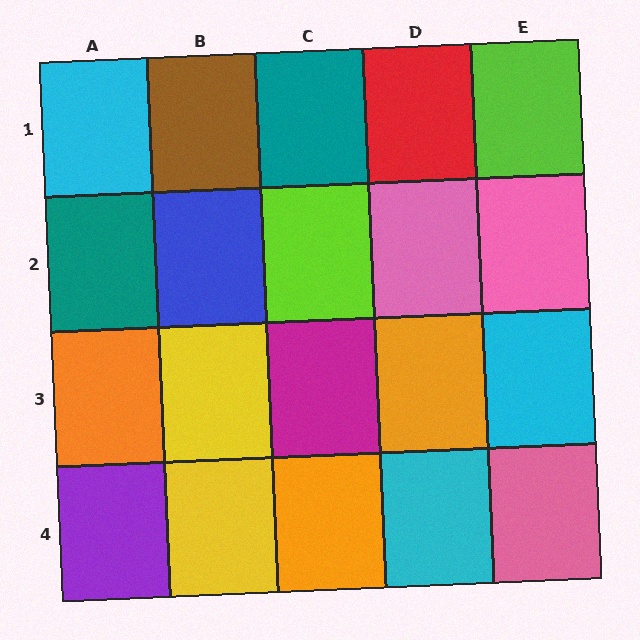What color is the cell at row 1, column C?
Teal.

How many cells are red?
1 cell is red.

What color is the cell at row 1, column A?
Cyan.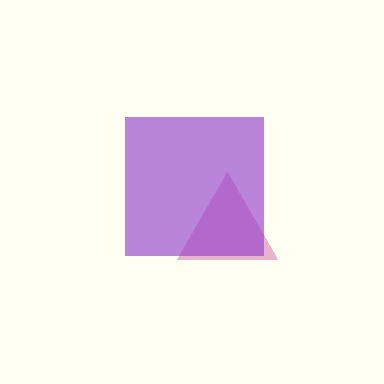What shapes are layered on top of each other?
The layered shapes are: a magenta triangle, a purple square.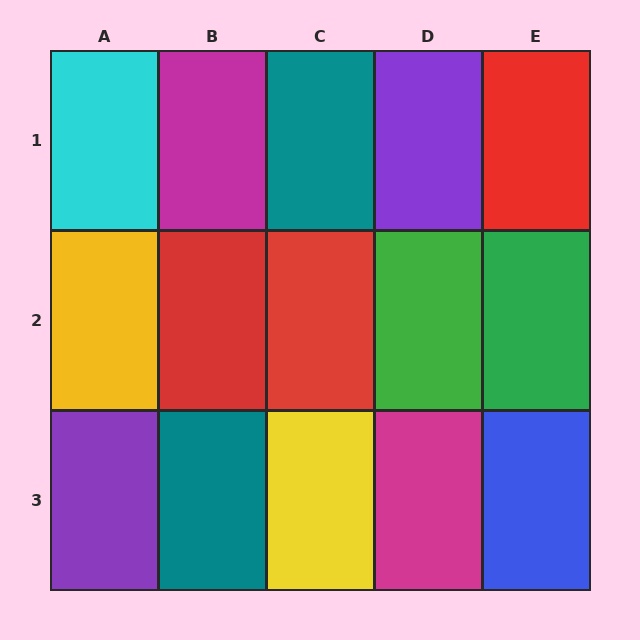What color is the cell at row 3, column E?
Blue.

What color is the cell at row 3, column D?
Magenta.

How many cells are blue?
1 cell is blue.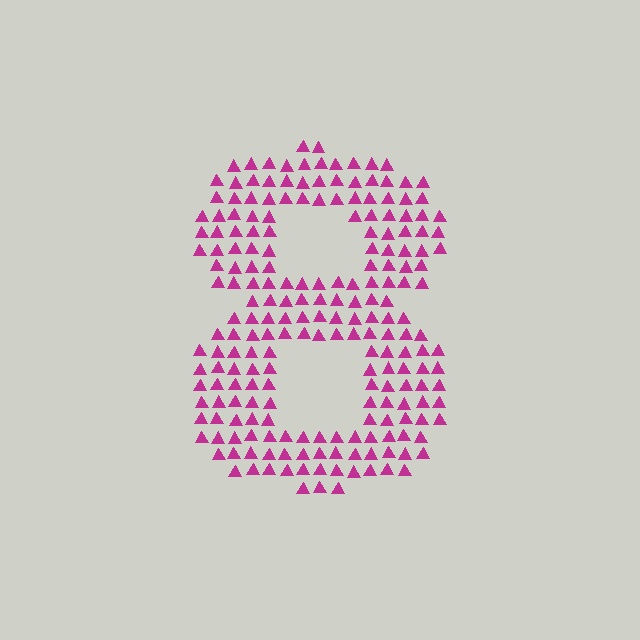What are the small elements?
The small elements are triangles.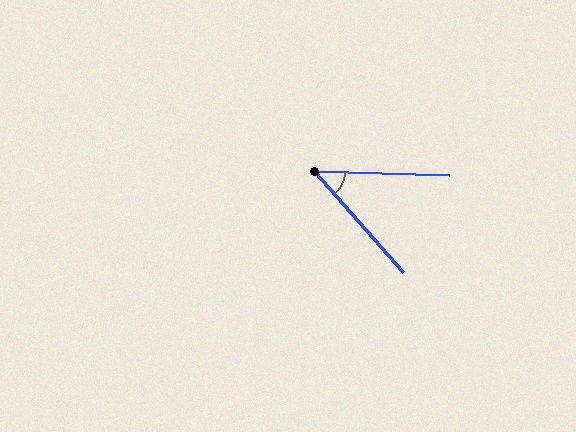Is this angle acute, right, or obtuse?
It is acute.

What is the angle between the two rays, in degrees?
Approximately 47 degrees.